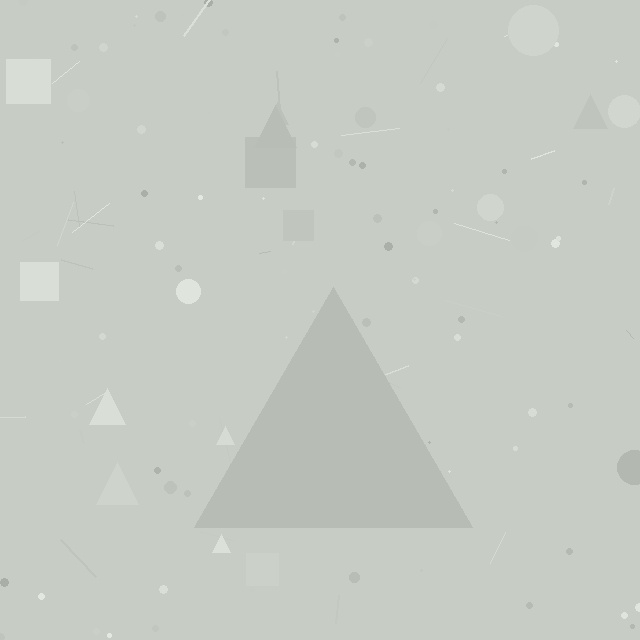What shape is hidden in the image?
A triangle is hidden in the image.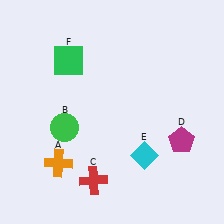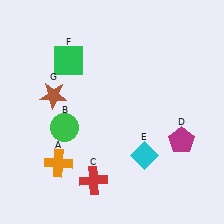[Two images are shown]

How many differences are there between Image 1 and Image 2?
There is 1 difference between the two images.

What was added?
A brown star (G) was added in Image 2.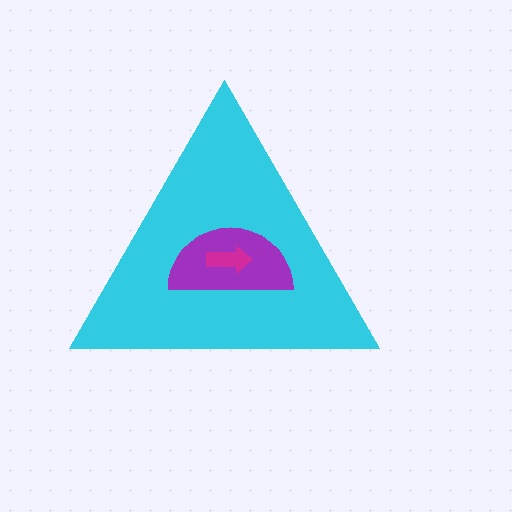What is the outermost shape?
The cyan triangle.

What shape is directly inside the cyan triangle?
The purple semicircle.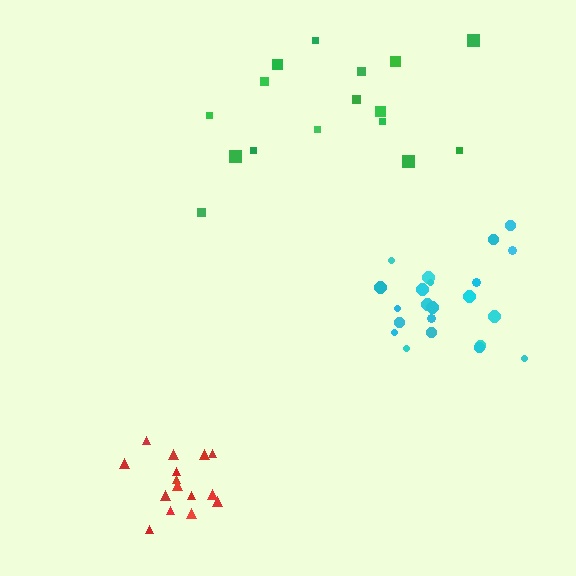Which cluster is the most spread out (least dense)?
Green.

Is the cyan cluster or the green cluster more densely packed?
Cyan.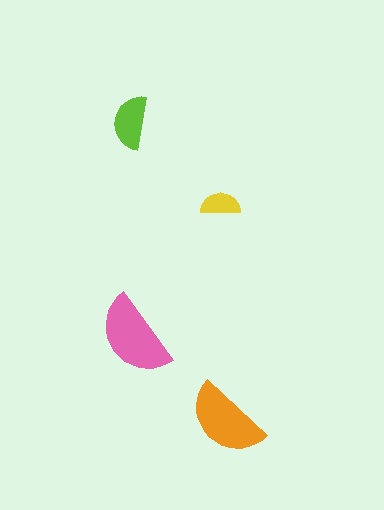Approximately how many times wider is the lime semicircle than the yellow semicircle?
About 1.5 times wider.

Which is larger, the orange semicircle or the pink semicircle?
The pink one.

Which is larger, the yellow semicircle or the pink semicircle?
The pink one.